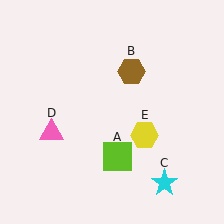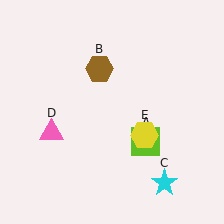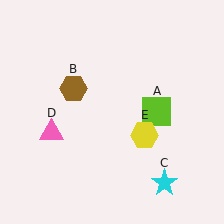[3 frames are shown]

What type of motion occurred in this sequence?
The lime square (object A), brown hexagon (object B) rotated counterclockwise around the center of the scene.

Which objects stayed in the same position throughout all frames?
Cyan star (object C) and pink triangle (object D) and yellow hexagon (object E) remained stationary.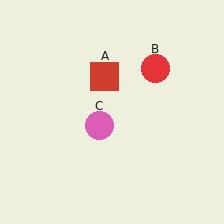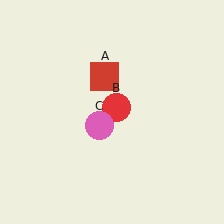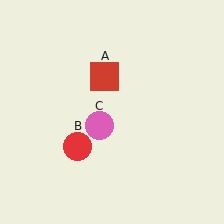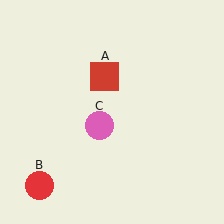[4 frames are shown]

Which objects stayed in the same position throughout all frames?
Red square (object A) and pink circle (object C) remained stationary.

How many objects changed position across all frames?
1 object changed position: red circle (object B).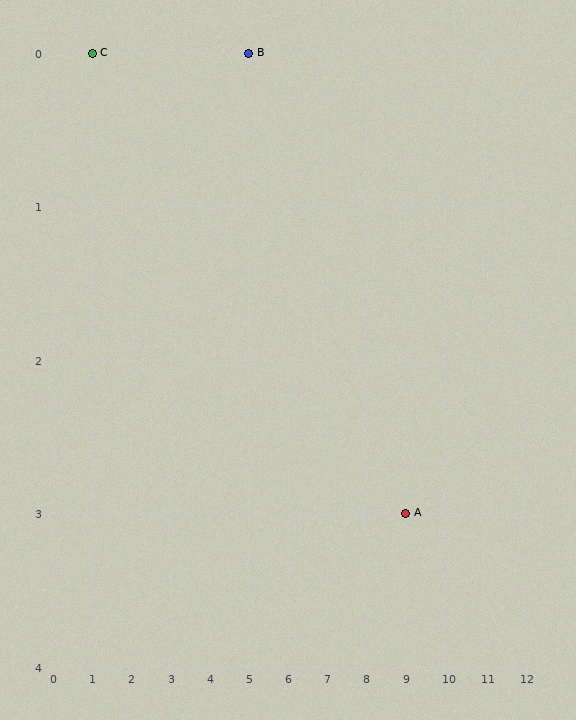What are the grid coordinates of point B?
Point B is at grid coordinates (5, 0).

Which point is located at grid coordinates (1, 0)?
Point C is at (1, 0).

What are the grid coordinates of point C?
Point C is at grid coordinates (1, 0).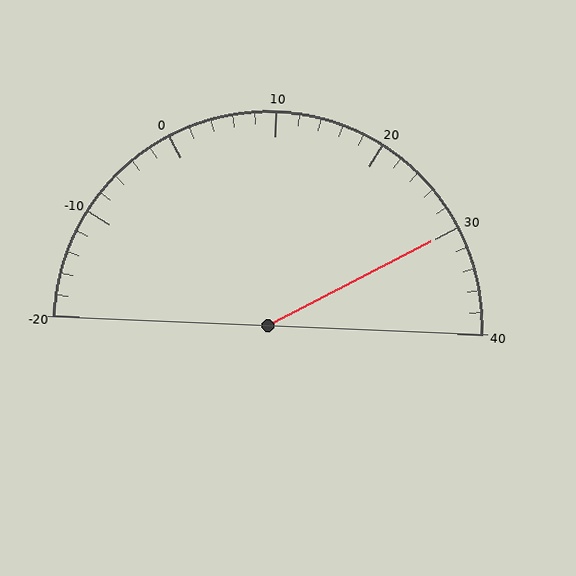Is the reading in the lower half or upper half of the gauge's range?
The reading is in the upper half of the range (-20 to 40).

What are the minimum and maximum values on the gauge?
The gauge ranges from -20 to 40.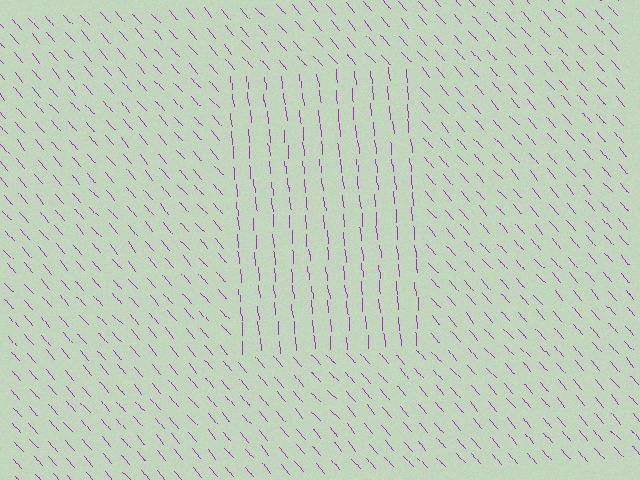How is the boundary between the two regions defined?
The boundary is defined purely by a change in line orientation (approximately 36 degrees difference). All lines are the same color and thickness.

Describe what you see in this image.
The image is filled with small purple line segments. A rectangle region in the image has lines oriented differently from the surrounding lines, creating a visible texture boundary.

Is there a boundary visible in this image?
Yes, there is a texture boundary formed by a change in line orientation.